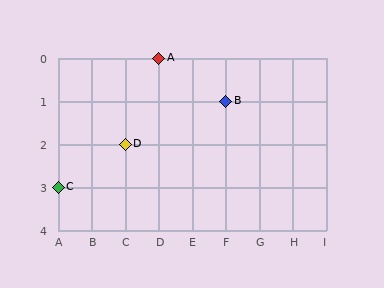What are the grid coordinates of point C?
Point C is at grid coordinates (A, 3).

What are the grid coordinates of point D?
Point D is at grid coordinates (C, 2).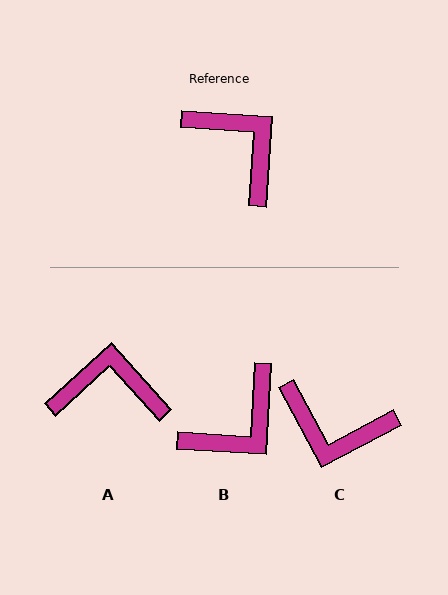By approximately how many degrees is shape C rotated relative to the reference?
Approximately 148 degrees clockwise.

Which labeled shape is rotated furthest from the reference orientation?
C, about 148 degrees away.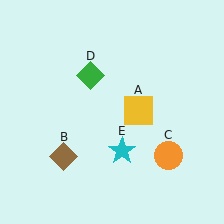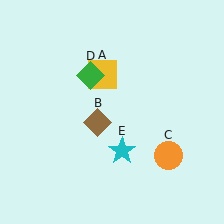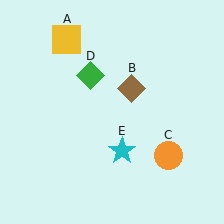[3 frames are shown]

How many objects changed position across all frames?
2 objects changed position: yellow square (object A), brown diamond (object B).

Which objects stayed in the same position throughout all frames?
Orange circle (object C) and green diamond (object D) and cyan star (object E) remained stationary.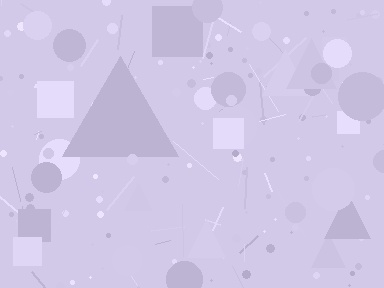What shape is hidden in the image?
A triangle is hidden in the image.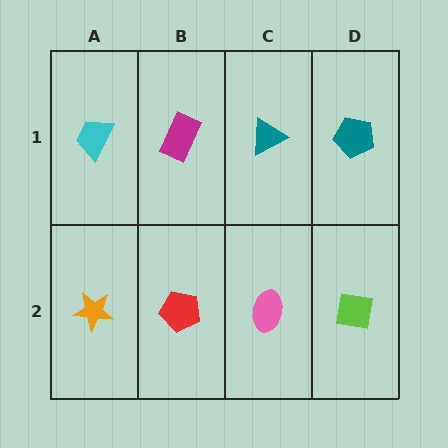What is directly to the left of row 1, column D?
A teal triangle.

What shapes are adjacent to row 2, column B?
A magenta rectangle (row 1, column B), an orange star (row 2, column A), a pink ellipse (row 2, column C).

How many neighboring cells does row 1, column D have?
2.